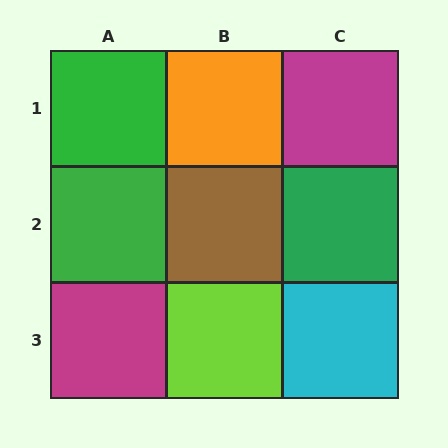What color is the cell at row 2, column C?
Green.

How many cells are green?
3 cells are green.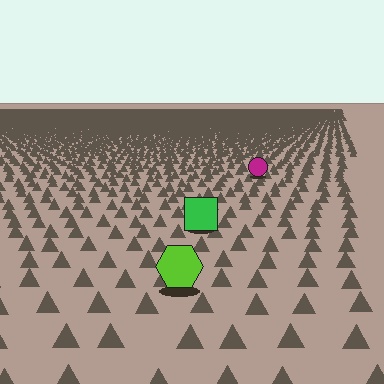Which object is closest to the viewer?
The lime hexagon is closest. The texture marks near it are larger and more spread out.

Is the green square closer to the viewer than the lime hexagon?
No. The lime hexagon is closer — you can tell from the texture gradient: the ground texture is coarser near it.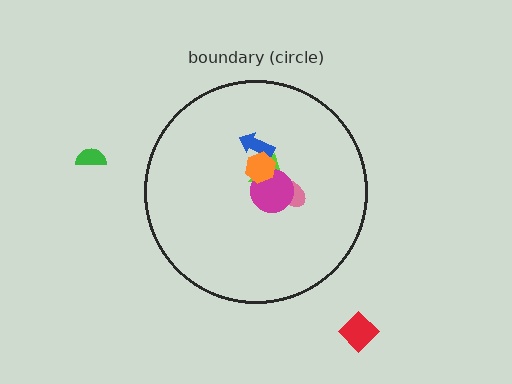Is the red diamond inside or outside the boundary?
Outside.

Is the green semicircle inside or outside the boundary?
Outside.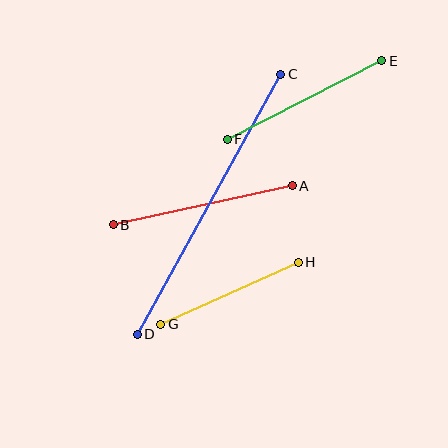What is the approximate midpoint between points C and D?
The midpoint is at approximately (209, 204) pixels.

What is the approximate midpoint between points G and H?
The midpoint is at approximately (229, 293) pixels.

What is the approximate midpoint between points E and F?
The midpoint is at approximately (305, 100) pixels.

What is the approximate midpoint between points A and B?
The midpoint is at approximately (203, 205) pixels.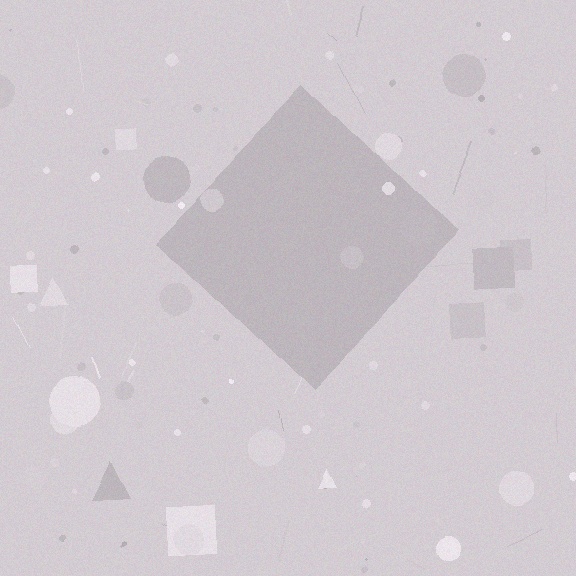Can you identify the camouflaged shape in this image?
The camouflaged shape is a diamond.